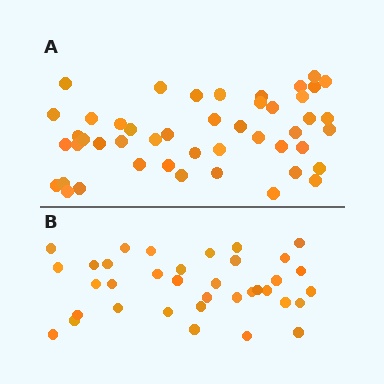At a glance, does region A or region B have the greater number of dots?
Region A (the top region) has more dots.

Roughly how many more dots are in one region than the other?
Region A has roughly 12 or so more dots than region B.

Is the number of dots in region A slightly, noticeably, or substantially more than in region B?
Region A has noticeably more, but not dramatically so. The ratio is roughly 1.3 to 1.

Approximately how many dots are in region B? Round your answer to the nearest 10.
About 40 dots. (The exact count is 36, which rounds to 40.)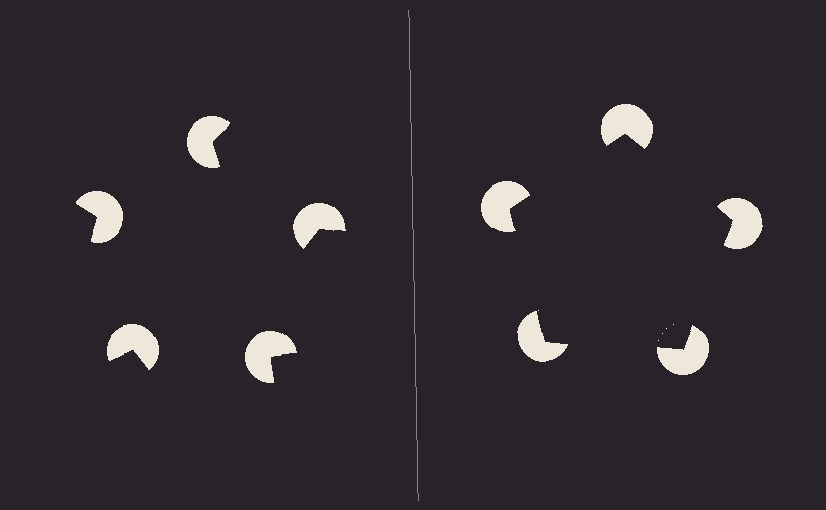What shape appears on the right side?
An illusory pentagon.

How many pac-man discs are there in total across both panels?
10 — 5 on each side.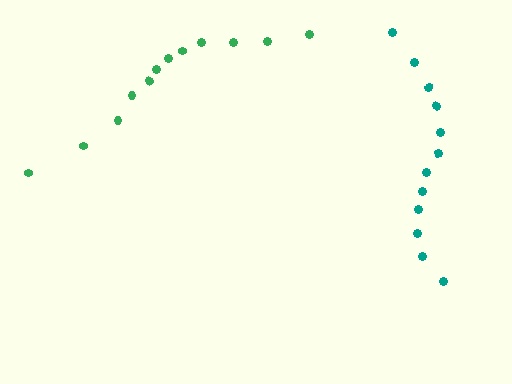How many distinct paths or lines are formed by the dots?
There are 2 distinct paths.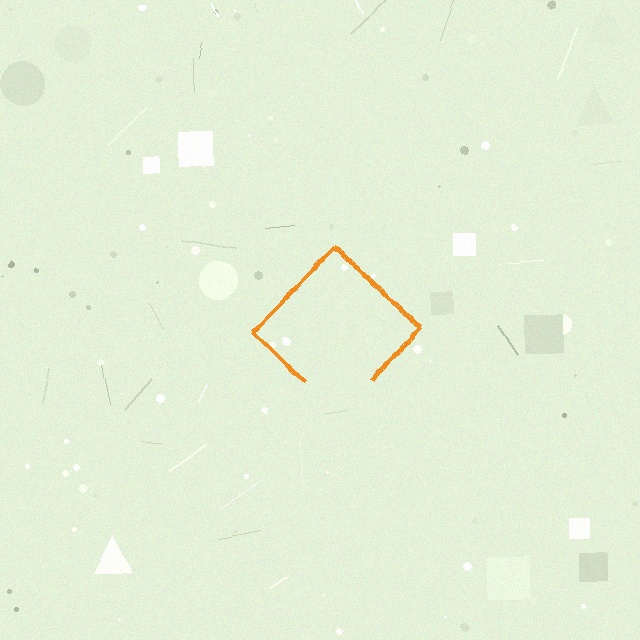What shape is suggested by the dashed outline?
The dashed outline suggests a diamond.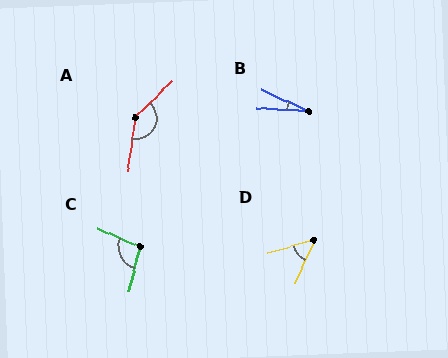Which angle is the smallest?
B, at approximately 20 degrees.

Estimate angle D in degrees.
Approximately 50 degrees.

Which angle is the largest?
A, at approximately 142 degrees.